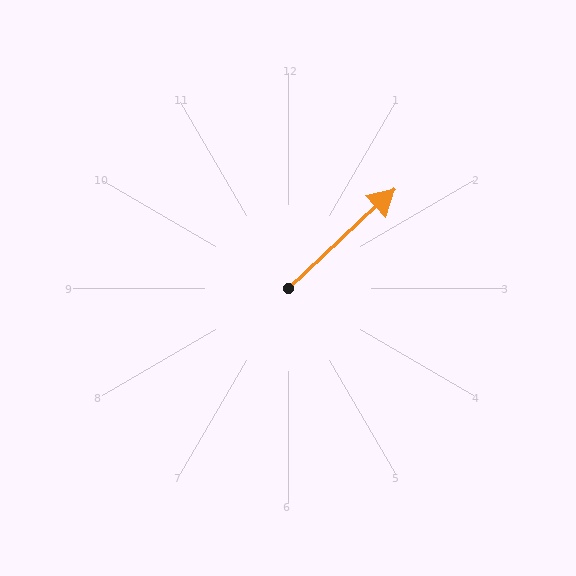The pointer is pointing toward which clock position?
Roughly 2 o'clock.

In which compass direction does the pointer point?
Northeast.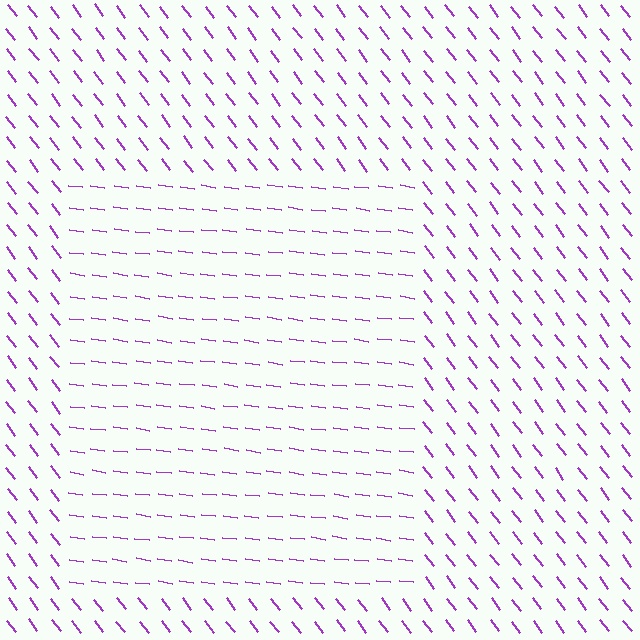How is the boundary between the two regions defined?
The boundary is defined purely by a change in line orientation (approximately 45 degrees difference). All lines are the same color and thickness.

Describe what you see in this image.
The image is filled with small purple line segments. A rectangle region in the image has lines oriented differently from the surrounding lines, creating a visible texture boundary.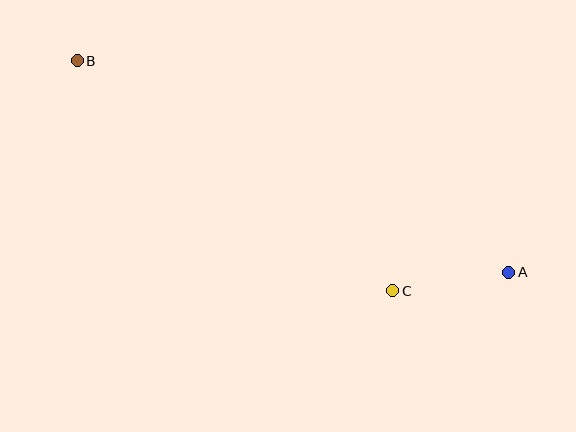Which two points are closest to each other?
Points A and C are closest to each other.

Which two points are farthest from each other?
Points A and B are farthest from each other.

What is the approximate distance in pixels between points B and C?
The distance between B and C is approximately 390 pixels.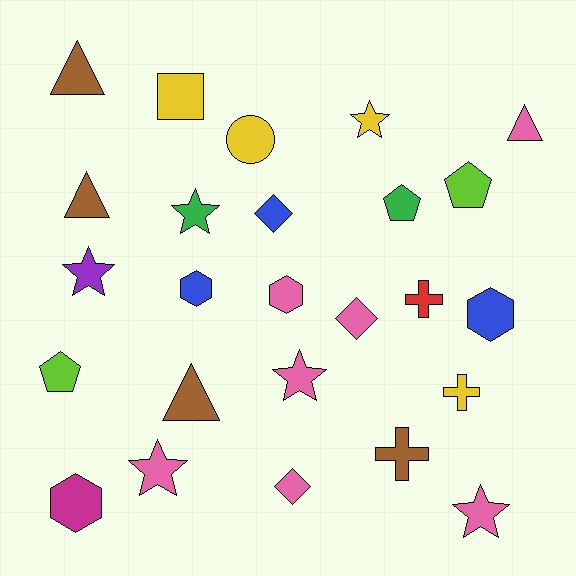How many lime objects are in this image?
There are 2 lime objects.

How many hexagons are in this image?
There are 4 hexagons.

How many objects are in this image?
There are 25 objects.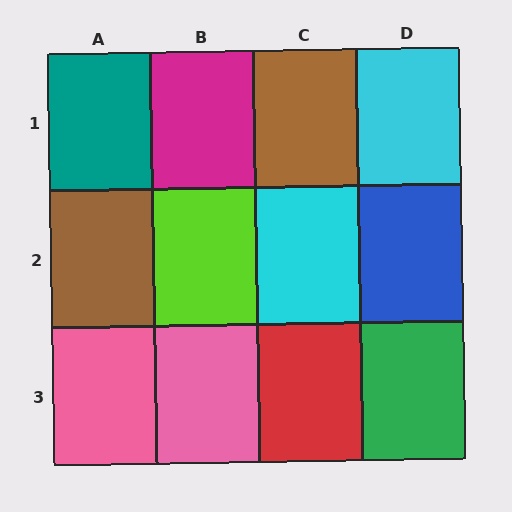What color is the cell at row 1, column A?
Teal.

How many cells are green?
1 cell is green.